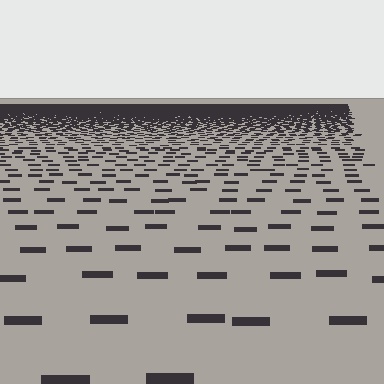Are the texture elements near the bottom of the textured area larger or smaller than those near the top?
Larger. Near the bottom, elements are closer to the viewer and appear at a bigger on-screen size.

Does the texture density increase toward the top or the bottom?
Density increases toward the top.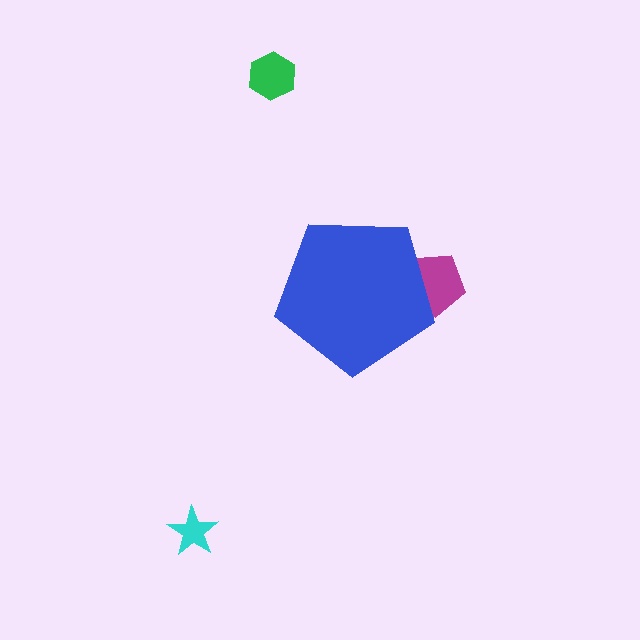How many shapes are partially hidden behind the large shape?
1 shape is partially hidden.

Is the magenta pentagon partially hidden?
Yes, the magenta pentagon is partially hidden behind the blue pentagon.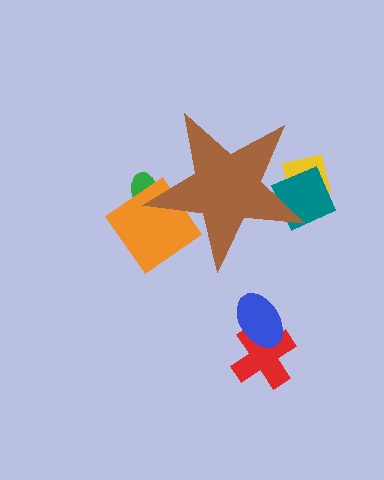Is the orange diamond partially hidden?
Yes, the orange diamond is partially hidden behind the brown star.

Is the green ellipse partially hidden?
Yes, the green ellipse is partially hidden behind the brown star.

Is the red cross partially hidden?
No, the red cross is fully visible.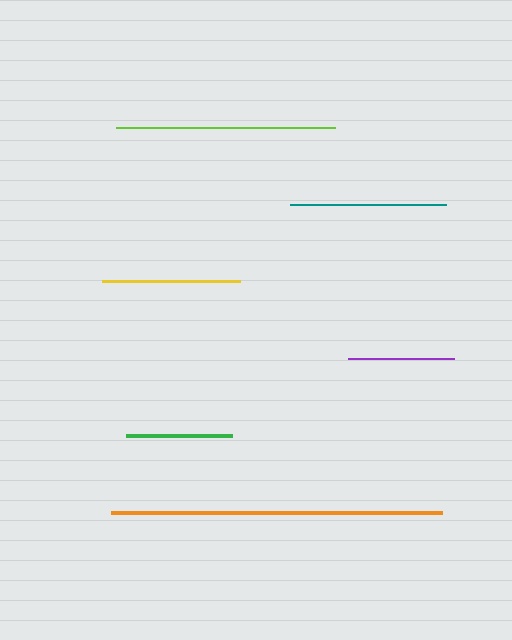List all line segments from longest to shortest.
From longest to shortest: orange, lime, teal, yellow, green, purple.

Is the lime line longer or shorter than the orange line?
The orange line is longer than the lime line.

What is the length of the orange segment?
The orange segment is approximately 331 pixels long.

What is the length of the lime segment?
The lime segment is approximately 219 pixels long.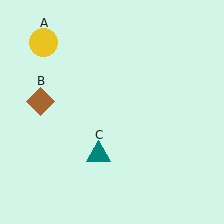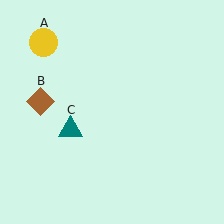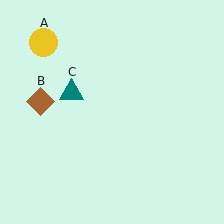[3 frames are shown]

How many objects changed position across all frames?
1 object changed position: teal triangle (object C).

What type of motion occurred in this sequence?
The teal triangle (object C) rotated clockwise around the center of the scene.